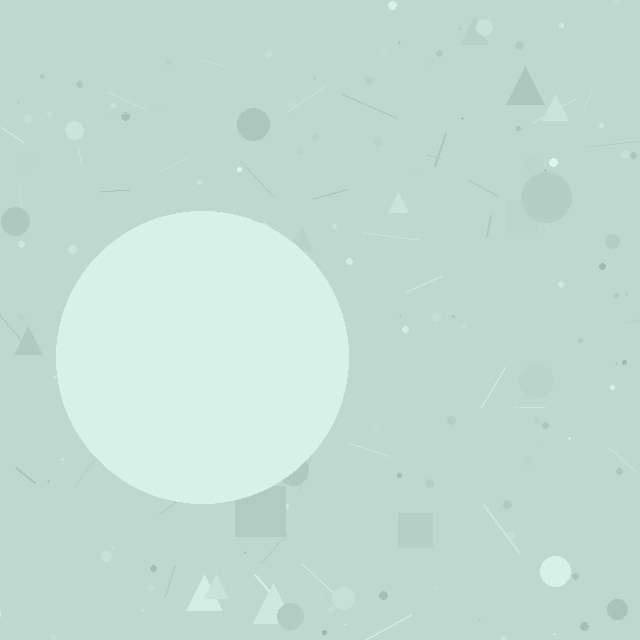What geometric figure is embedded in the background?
A circle is embedded in the background.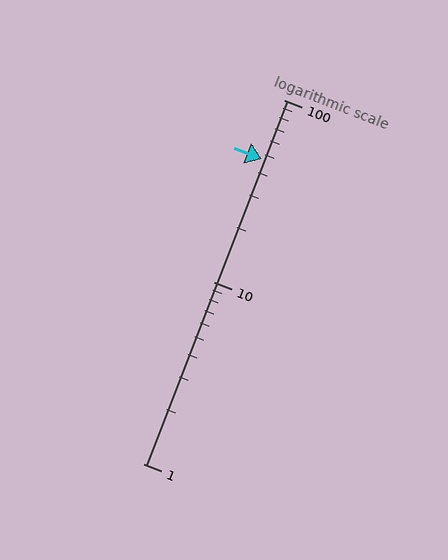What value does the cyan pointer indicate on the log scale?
The pointer indicates approximately 47.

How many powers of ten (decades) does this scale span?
The scale spans 2 decades, from 1 to 100.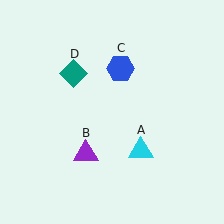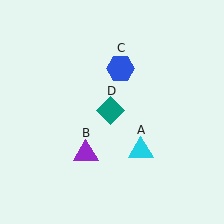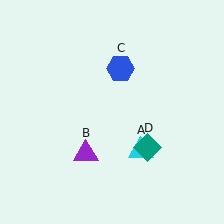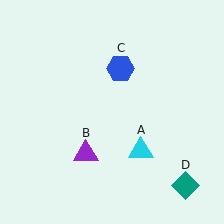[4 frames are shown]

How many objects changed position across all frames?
1 object changed position: teal diamond (object D).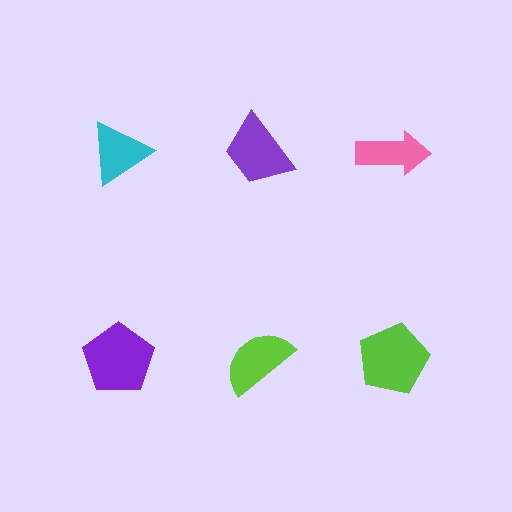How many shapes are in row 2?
3 shapes.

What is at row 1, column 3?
A pink arrow.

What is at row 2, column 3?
A lime pentagon.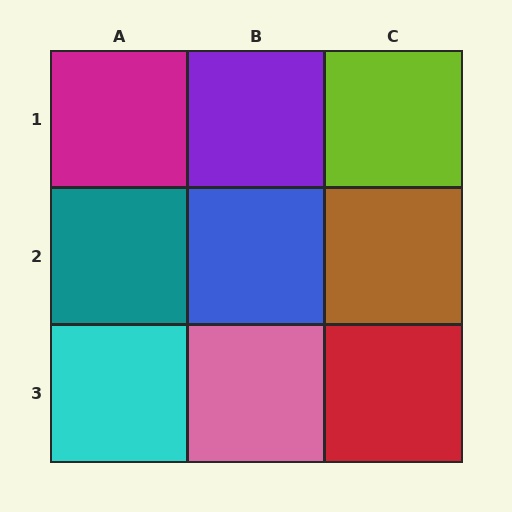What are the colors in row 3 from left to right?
Cyan, pink, red.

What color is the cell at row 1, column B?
Purple.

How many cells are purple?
1 cell is purple.